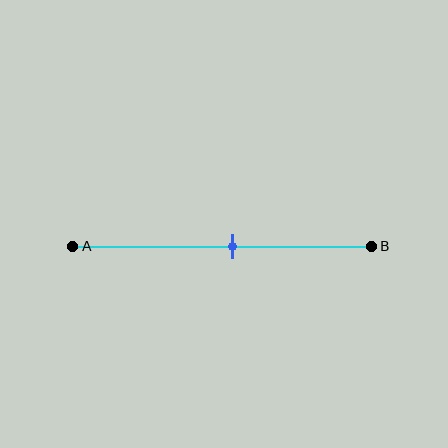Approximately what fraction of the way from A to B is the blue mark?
The blue mark is approximately 55% of the way from A to B.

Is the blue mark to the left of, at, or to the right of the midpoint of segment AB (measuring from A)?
The blue mark is to the right of the midpoint of segment AB.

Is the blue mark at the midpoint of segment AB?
No, the mark is at about 55% from A, not at the 50% midpoint.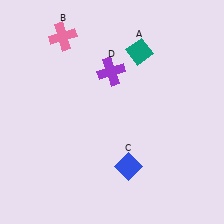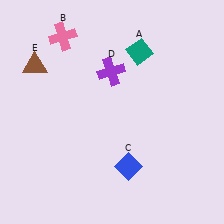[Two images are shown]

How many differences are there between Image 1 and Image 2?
There is 1 difference between the two images.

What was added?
A brown triangle (E) was added in Image 2.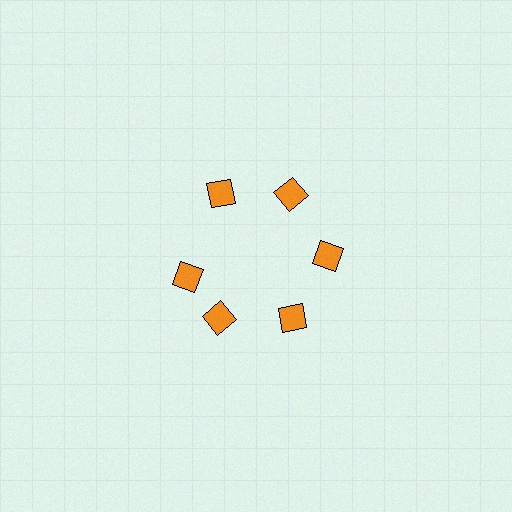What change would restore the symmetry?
The symmetry would be restored by rotating it back into even spacing with its neighbors so that all 6 squares sit at equal angles and equal distance from the center.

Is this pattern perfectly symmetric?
No. The 6 orange squares are arranged in a ring, but one element near the 9 o'clock position is rotated out of alignment along the ring, breaking the 6-fold rotational symmetry.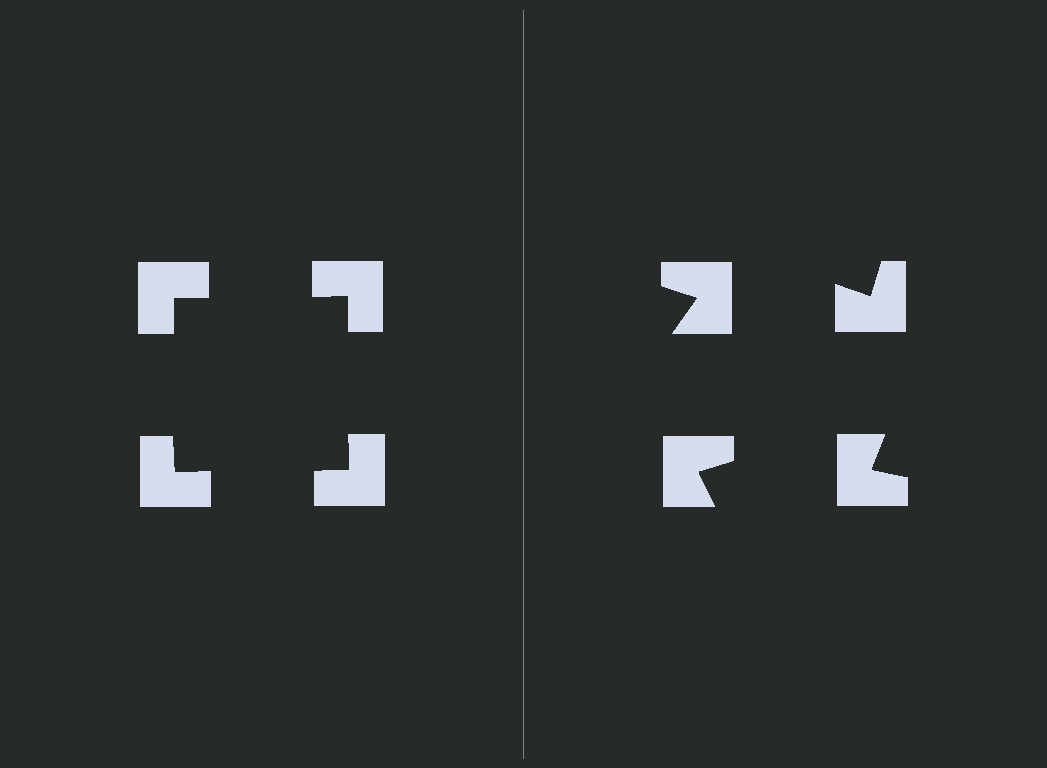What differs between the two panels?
The notched squares are positioned identically on both sides; only the wedge orientations differ. On the left they align to a square; on the right they are misaligned.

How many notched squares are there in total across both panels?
8 — 4 on each side.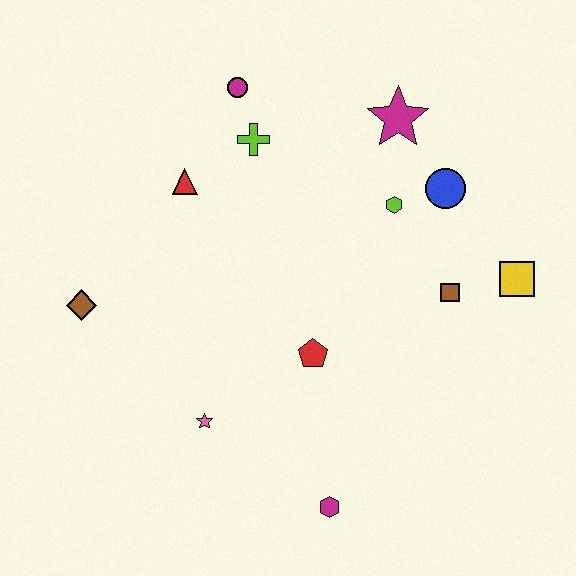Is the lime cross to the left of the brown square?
Yes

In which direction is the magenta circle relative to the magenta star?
The magenta circle is to the left of the magenta star.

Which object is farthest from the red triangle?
The magenta hexagon is farthest from the red triangle.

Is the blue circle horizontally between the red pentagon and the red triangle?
No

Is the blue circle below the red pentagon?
No